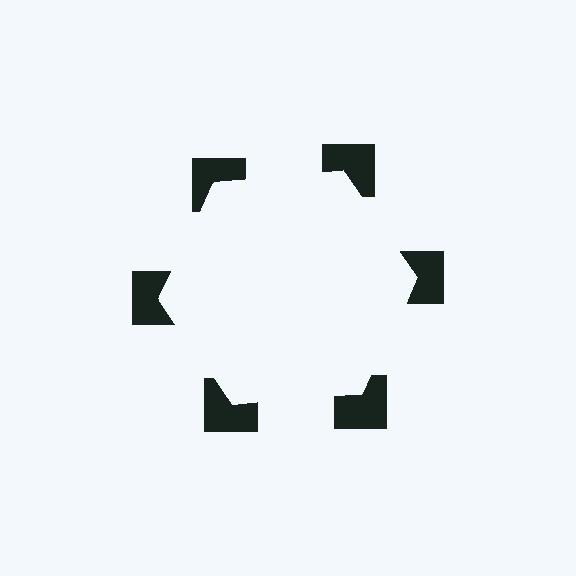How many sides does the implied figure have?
6 sides.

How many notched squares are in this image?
There are 6 — one at each vertex of the illusory hexagon.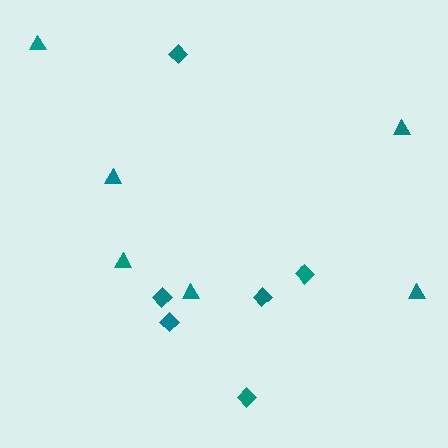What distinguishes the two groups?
There are 2 groups: one group of diamonds (6) and one group of triangles (6).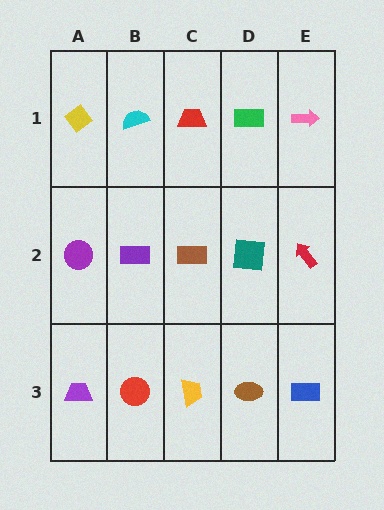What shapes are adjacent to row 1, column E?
A red arrow (row 2, column E), a green rectangle (row 1, column D).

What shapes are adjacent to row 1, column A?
A purple circle (row 2, column A), a cyan semicircle (row 1, column B).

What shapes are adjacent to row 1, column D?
A teal square (row 2, column D), a red trapezoid (row 1, column C), a pink arrow (row 1, column E).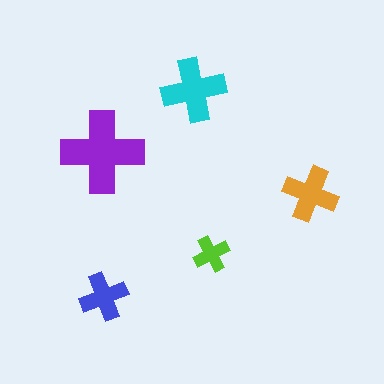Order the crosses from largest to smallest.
the purple one, the cyan one, the orange one, the blue one, the lime one.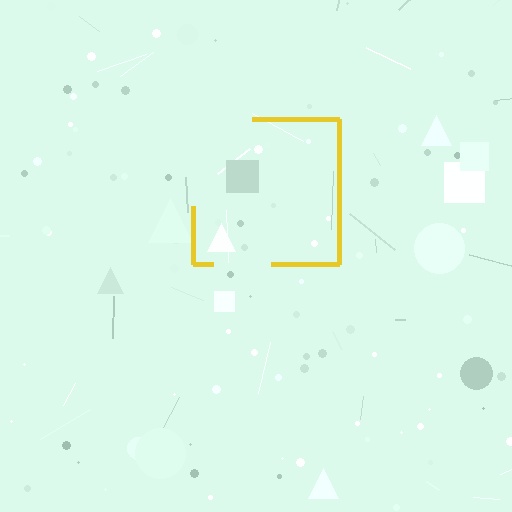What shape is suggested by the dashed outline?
The dashed outline suggests a square.